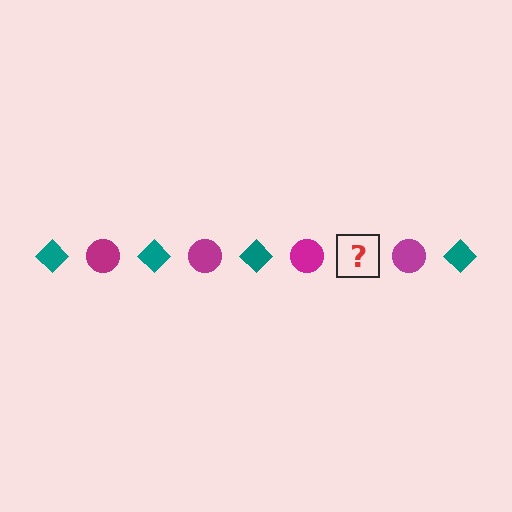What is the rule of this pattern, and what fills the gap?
The rule is that the pattern alternates between teal diamond and magenta circle. The gap should be filled with a teal diamond.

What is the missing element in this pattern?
The missing element is a teal diamond.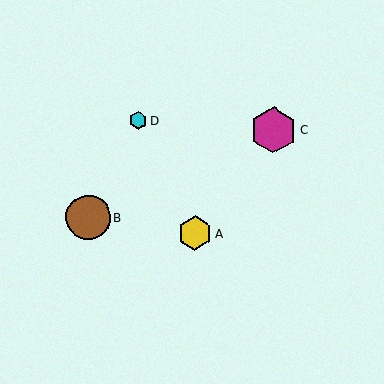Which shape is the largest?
The magenta hexagon (labeled C) is the largest.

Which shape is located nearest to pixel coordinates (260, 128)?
The magenta hexagon (labeled C) at (274, 130) is nearest to that location.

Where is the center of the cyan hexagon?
The center of the cyan hexagon is at (138, 121).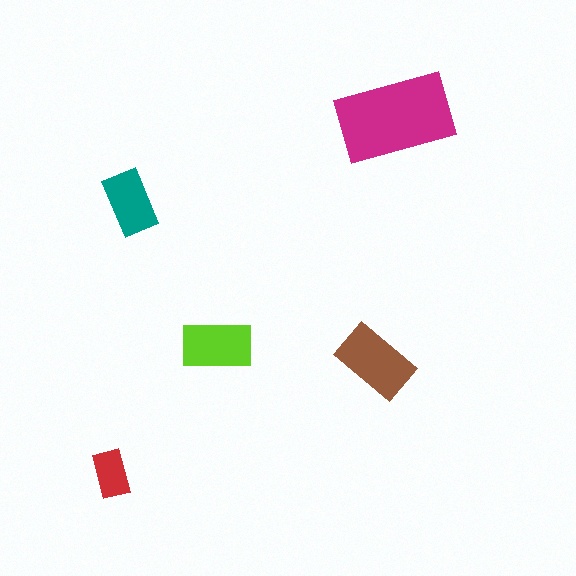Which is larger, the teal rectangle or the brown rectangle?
The brown one.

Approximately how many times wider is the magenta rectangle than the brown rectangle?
About 1.5 times wider.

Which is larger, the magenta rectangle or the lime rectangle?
The magenta one.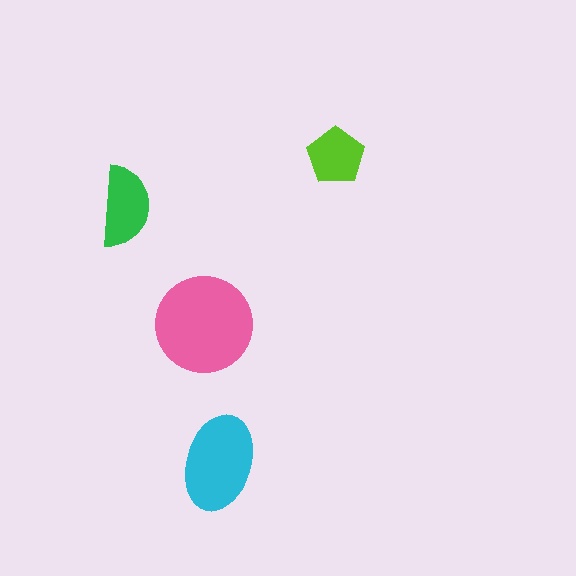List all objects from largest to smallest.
The pink circle, the cyan ellipse, the green semicircle, the lime pentagon.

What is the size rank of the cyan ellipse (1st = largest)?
2nd.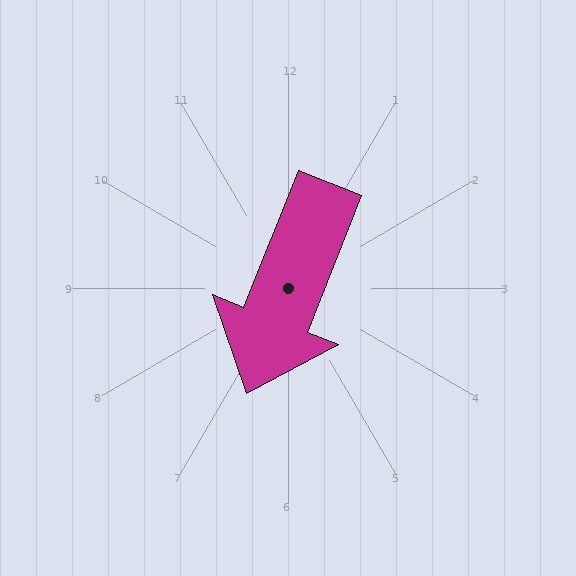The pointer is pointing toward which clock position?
Roughly 7 o'clock.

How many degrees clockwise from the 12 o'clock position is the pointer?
Approximately 202 degrees.